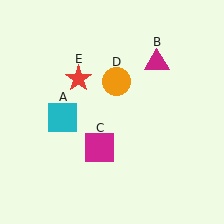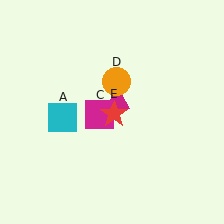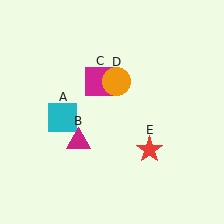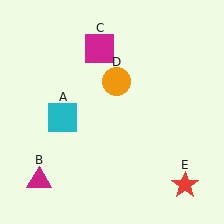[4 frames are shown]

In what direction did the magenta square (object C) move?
The magenta square (object C) moved up.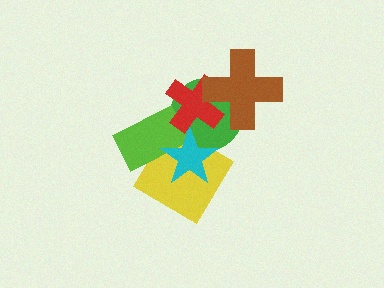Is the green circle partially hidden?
Yes, it is partially covered by another shape.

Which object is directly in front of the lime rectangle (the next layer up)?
The cyan star is directly in front of the lime rectangle.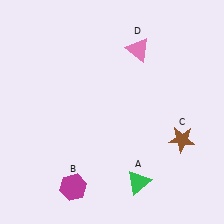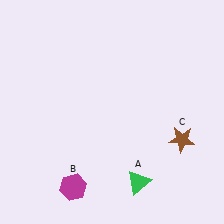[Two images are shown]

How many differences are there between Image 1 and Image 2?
There is 1 difference between the two images.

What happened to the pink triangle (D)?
The pink triangle (D) was removed in Image 2. It was in the top-right area of Image 1.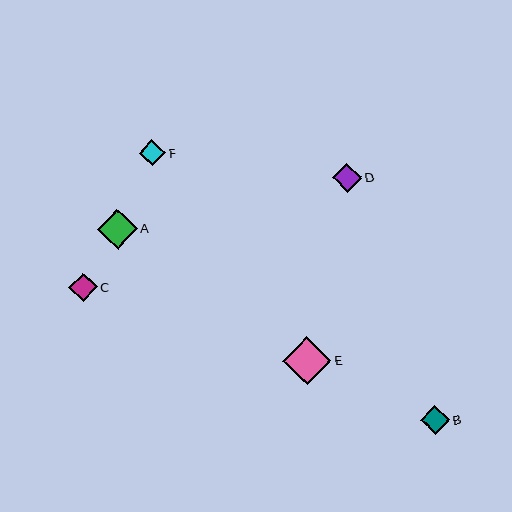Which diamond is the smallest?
Diamond F is the smallest with a size of approximately 26 pixels.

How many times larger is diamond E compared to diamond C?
Diamond E is approximately 1.7 times the size of diamond C.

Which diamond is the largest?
Diamond E is the largest with a size of approximately 48 pixels.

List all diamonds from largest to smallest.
From largest to smallest: E, A, B, D, C, F.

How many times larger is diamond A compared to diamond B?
Diamond A is approximately 1.4 times the size of diamond B.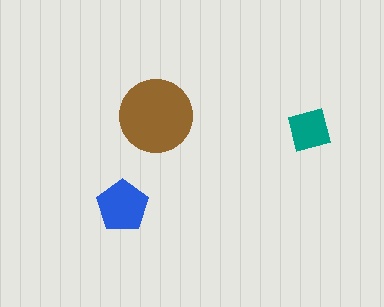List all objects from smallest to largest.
The teal square, the blue pentagon, the brown circle.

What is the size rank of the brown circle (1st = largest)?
1st.